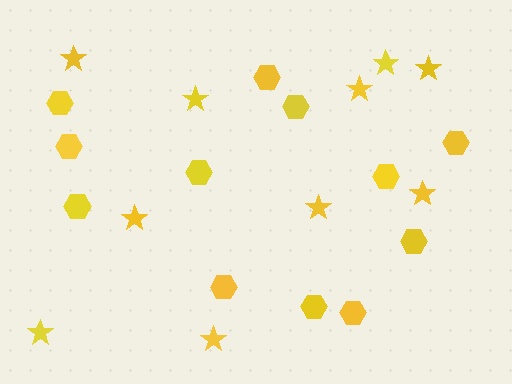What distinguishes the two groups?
There are 2 groups: one group of hexagons (12) and one group of stars (10).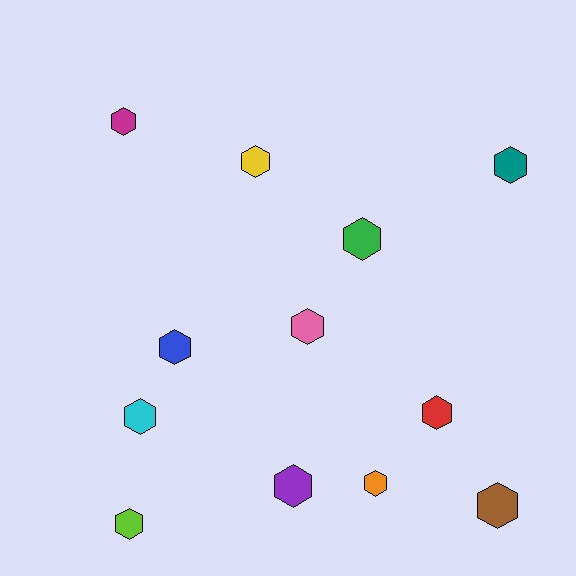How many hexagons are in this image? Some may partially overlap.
There are 12 hexagons.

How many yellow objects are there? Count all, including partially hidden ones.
There is 1 yellow object.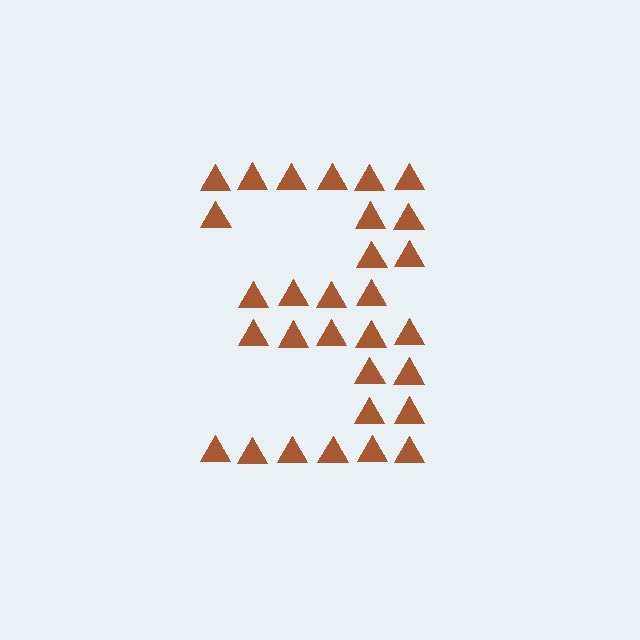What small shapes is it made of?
It is made of small triangles.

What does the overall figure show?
The overall figure shows the digit 3.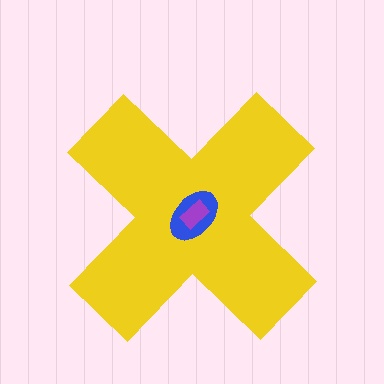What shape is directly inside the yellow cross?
The blue ellipse.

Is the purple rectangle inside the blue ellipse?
Yes.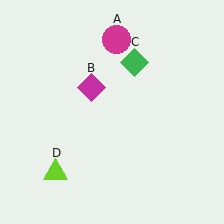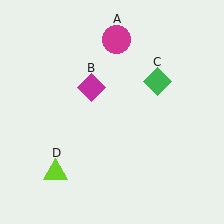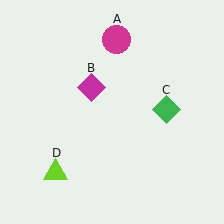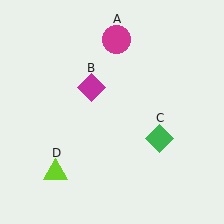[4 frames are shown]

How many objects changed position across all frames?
1 object changed position: green diamond (object C).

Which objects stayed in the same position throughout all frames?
Magenta circle (object A) and magenta diamond (object B) and lime triangle (object D) remained stationary.